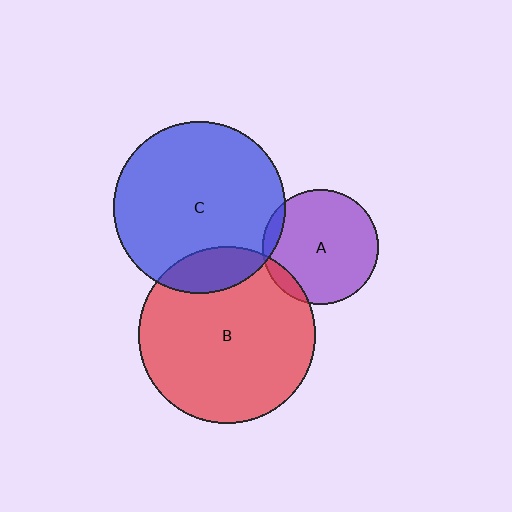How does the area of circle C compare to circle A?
Approximately 2.2 times.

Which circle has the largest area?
Circle B (red).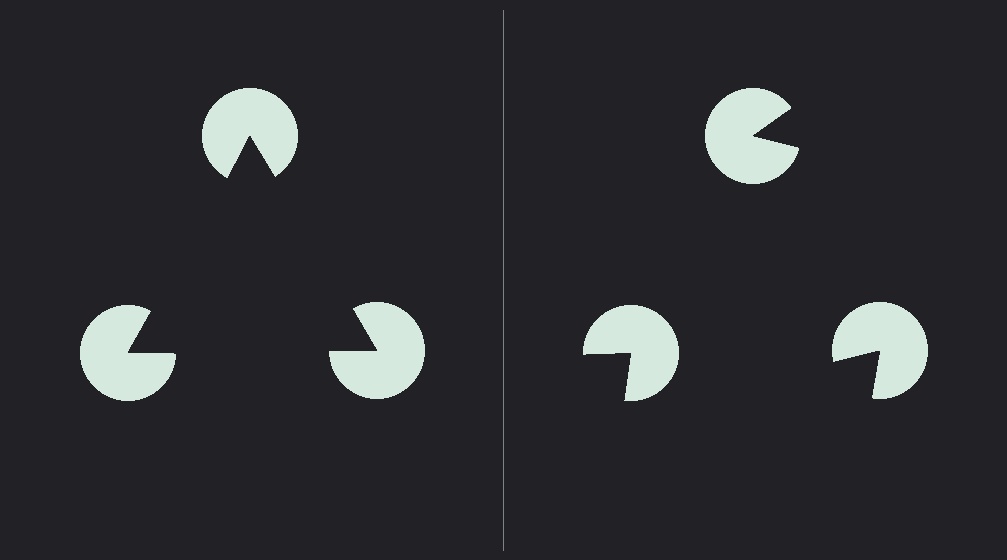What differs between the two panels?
The pac-man discs are positioned identically on both sides; only the wedge orientations differ. On the left they align to a triangle; on the right they are misaligned.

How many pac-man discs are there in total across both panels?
6 — 3 on each side.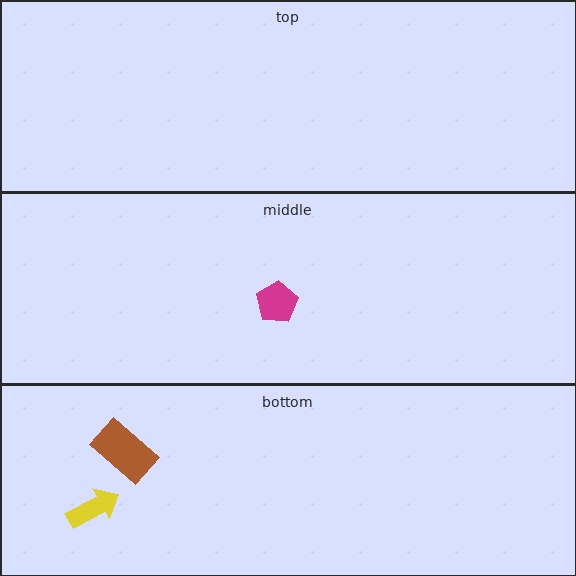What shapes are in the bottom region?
The brown rectangle, the yellow arrow.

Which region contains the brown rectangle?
The bottom region.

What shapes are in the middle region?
The magenta pentagon.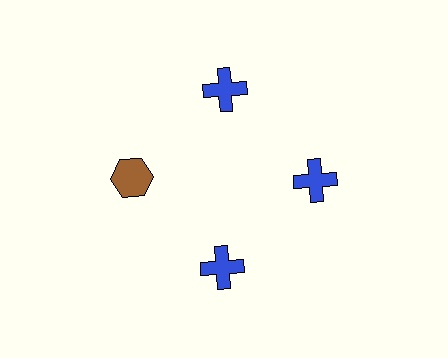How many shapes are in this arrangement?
There are 4 shapes arranged in a ring pattern.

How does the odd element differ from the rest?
It differs in both color (brown instead of blue) and shape (hexagon instead of cross).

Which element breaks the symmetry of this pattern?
The brown hexagon at roughly the 9 o'clock position breaks the symmetry. All other shapes are blue crosses.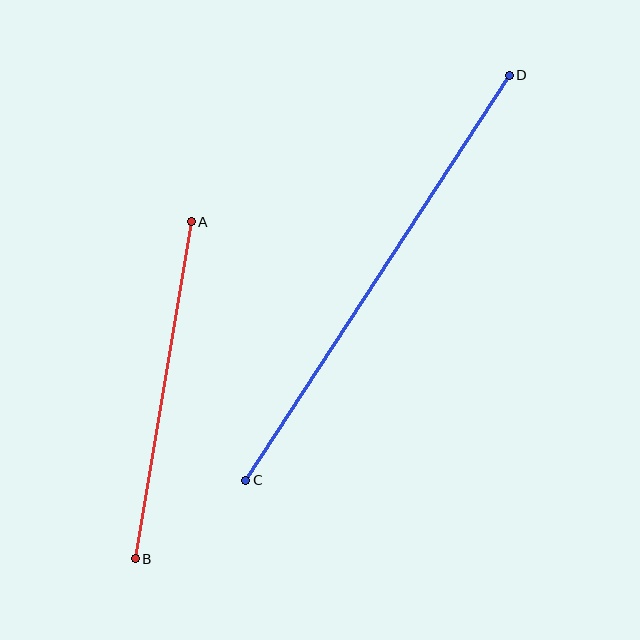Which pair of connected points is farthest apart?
Points C and D are farthest apart.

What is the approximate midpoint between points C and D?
The midpoint is at approximately (378, 278) pixels.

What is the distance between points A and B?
The distance is approximately 342 pixels.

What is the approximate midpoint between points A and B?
The midpoint is at approximately (163, 390) pixels.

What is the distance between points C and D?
The distance is approximately 483 pixels.